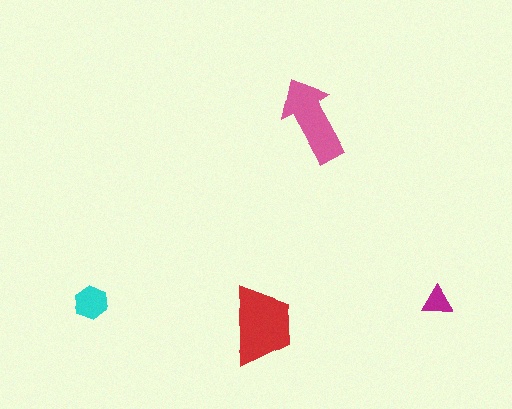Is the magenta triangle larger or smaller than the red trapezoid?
Smaller.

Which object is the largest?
The red trapezoid.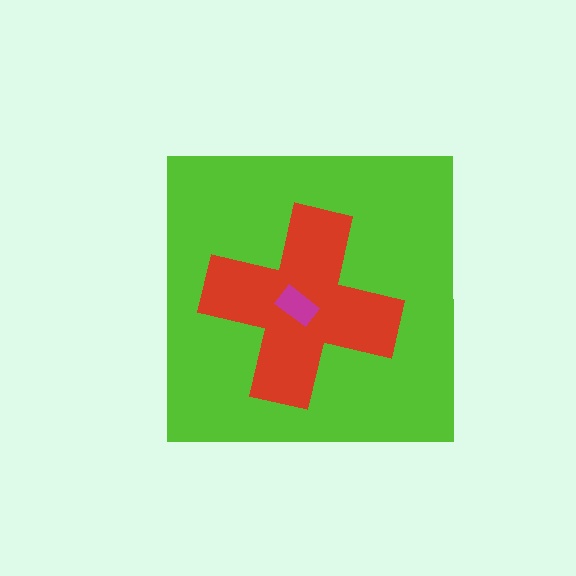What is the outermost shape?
The lime square.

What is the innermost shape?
The magenta rectangle.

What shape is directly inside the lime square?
The red cross.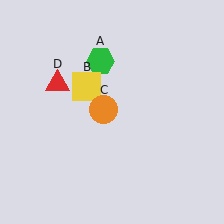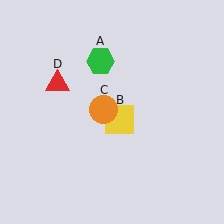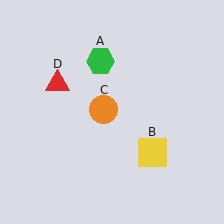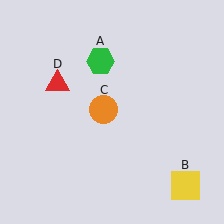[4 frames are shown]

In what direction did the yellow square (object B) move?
The yellow square (object B) moved down and to the right.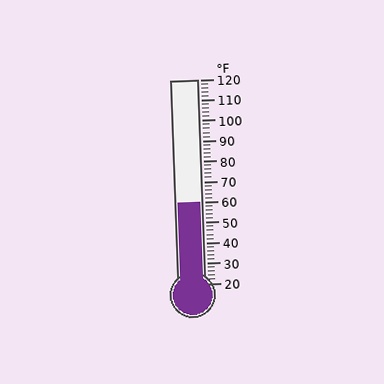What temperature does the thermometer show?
The thermometer shows approximately 60°F.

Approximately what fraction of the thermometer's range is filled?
The thermometer is filled to approximately 40% of its range.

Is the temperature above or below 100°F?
The temperature is below 100°F.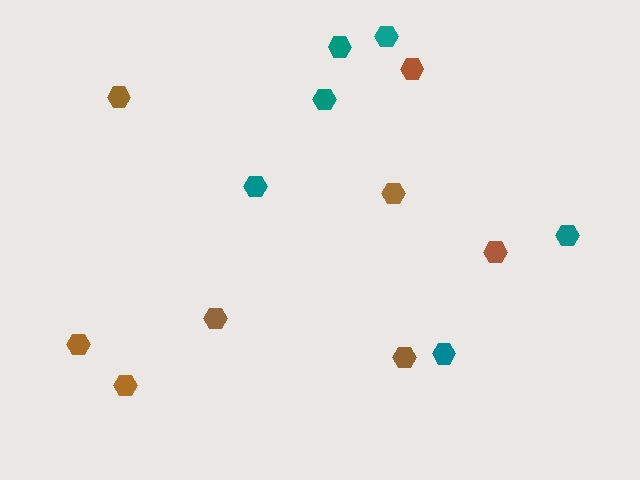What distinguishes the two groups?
There are 2 groups: one group of brown hexagons (8) and one group of teal hexagons (6).